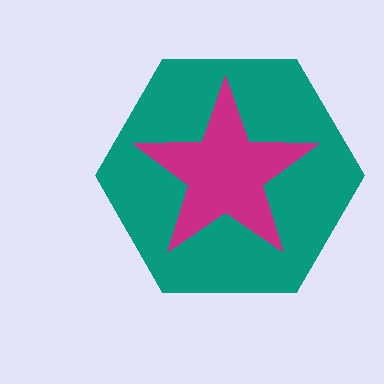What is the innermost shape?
The magenta star.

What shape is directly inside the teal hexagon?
The magenta star.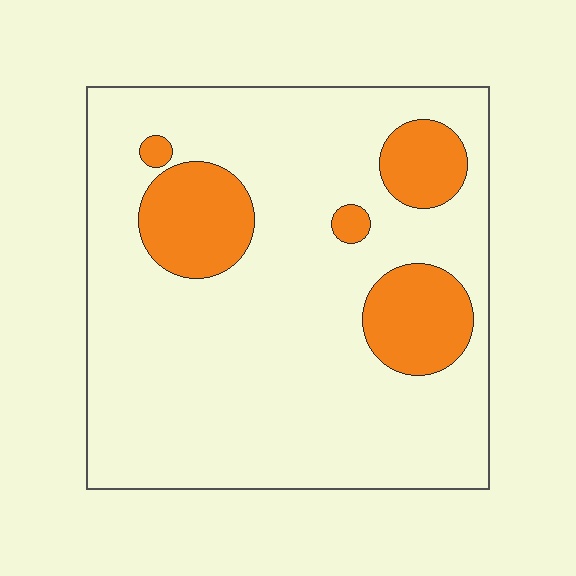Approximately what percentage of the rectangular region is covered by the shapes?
Approximately 20%.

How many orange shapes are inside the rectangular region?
5.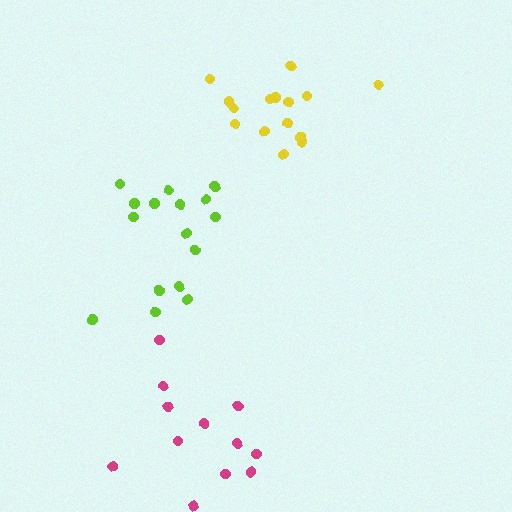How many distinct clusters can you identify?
There are 3 distinct clusters.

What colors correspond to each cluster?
The clusters are colored: yellow, magenta, lime.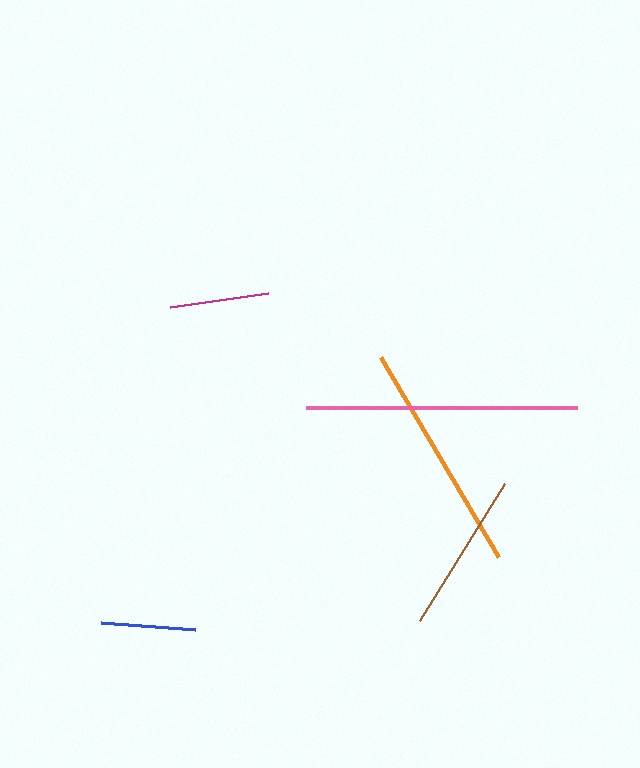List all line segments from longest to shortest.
From longest to shortest: pink, orange, brown, magenta, blue.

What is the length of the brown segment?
The brown segment is approximately 161 pixels long.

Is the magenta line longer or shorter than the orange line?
The orange line is longer than the magenta line.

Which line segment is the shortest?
The blue line is the shortest at approximately 94 pixels.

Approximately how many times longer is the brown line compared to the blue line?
The brown line is approximately 1.7 times the length of the blue line.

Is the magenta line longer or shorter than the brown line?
The brown line is longer than the magenta line.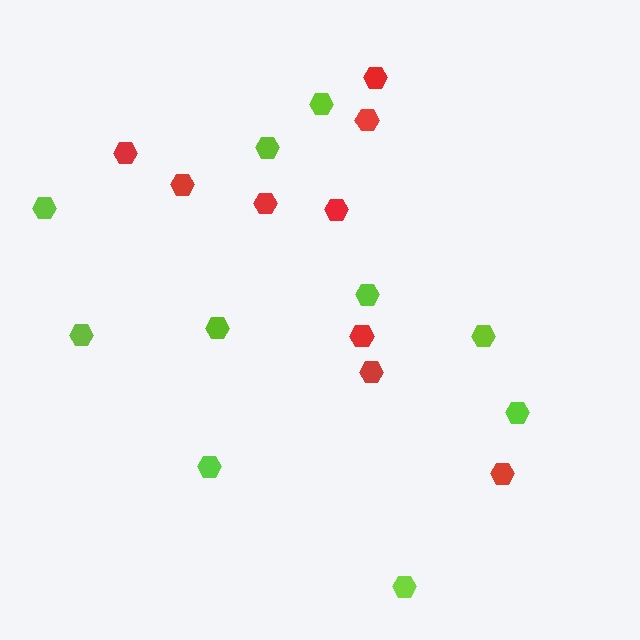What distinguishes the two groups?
There are 2 groups: one group of red hexagons (9) and one group of lime hexagons (10).